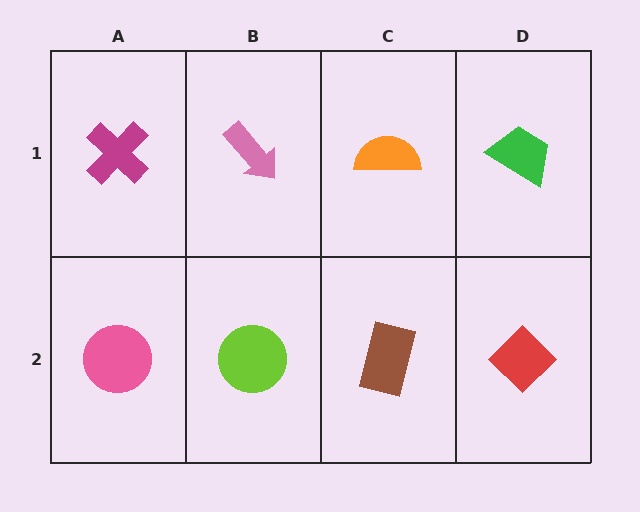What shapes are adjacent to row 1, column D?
A red diamond (row 2, column D), an orange semicircle (row 1, column C).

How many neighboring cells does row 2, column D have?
2.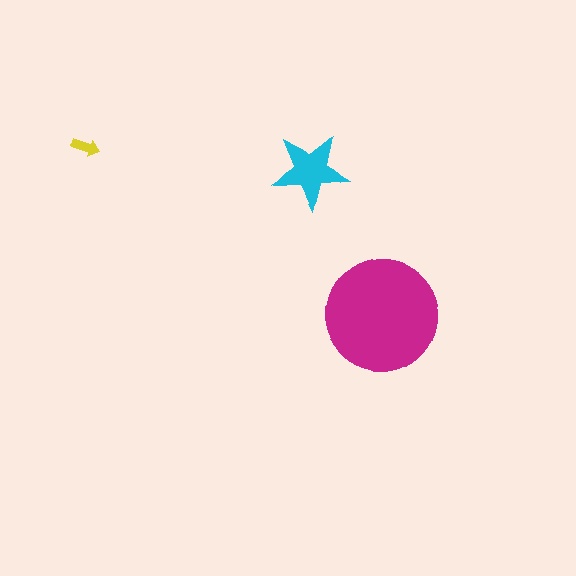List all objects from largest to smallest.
The magenta circle, the cyan star, the yellow arrow.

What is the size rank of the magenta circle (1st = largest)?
1st.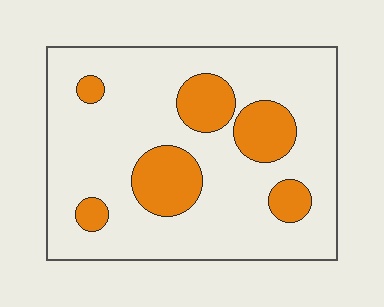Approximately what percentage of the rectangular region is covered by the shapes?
Approximately 20%.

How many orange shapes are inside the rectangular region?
6.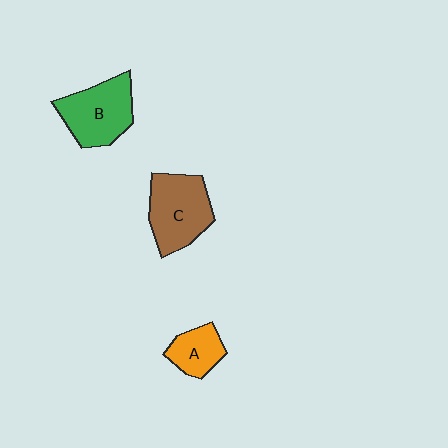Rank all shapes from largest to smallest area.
From largest to smallest: C (brown), B (green), A (orange).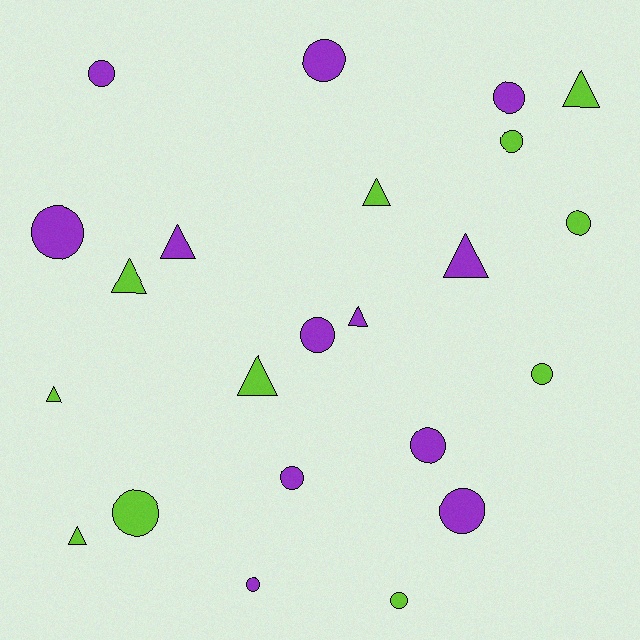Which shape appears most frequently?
Circle, with 14 objects.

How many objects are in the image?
There are 23 objects.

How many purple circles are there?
There are 9 purple circles.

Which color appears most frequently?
Purple, with 12 objects.